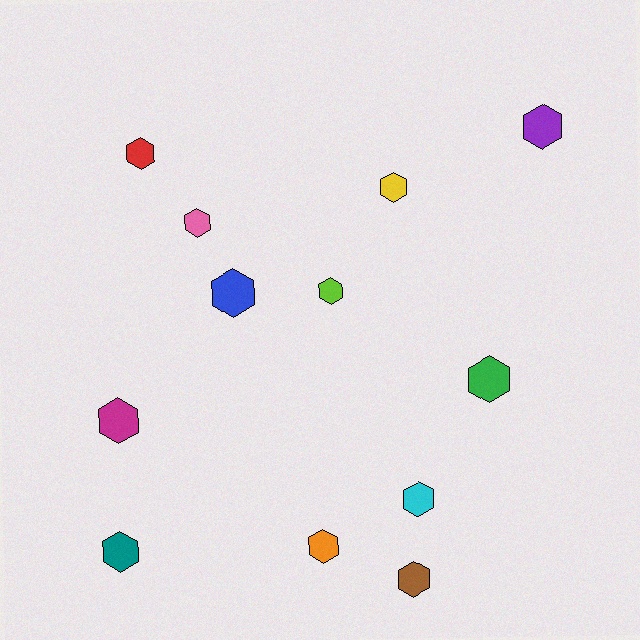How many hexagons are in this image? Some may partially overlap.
There are 12 hexagons.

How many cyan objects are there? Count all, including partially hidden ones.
There is 1 cyan object.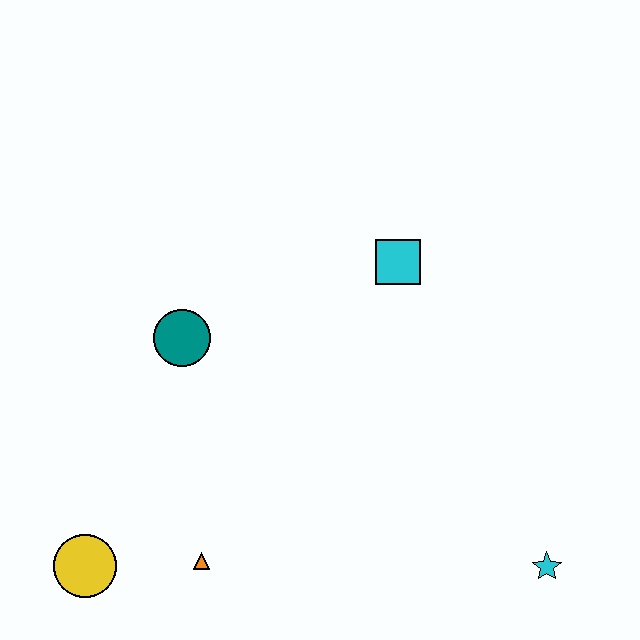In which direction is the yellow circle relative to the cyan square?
The yellow circle is to the left of the cyan square.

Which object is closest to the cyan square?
The teal circle is closest to the cyan square.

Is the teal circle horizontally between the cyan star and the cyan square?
No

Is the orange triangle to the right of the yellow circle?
Yes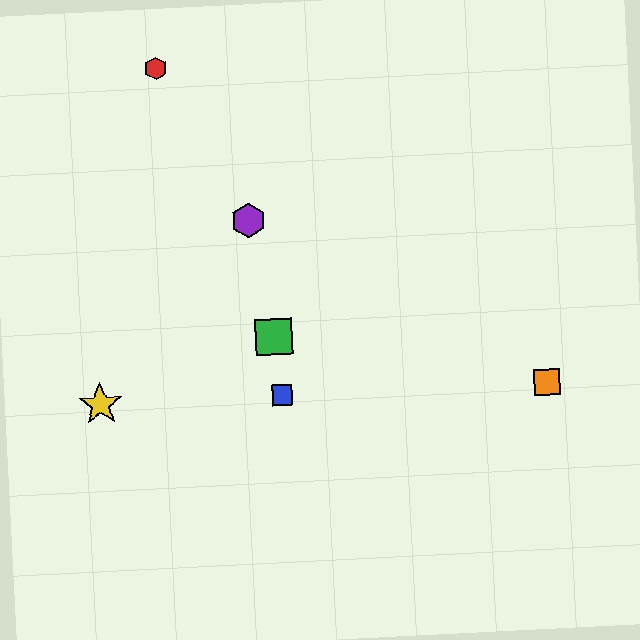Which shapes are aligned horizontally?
The blue square, the yellow star, the orange square are aligned horizontally.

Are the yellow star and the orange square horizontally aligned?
Yes, both are at y≈404.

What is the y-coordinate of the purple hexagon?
The purple hexagon is at y≈220.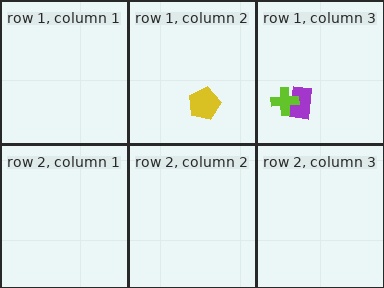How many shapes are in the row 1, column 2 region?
1.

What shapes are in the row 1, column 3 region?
The purple rectangle, the lime cross.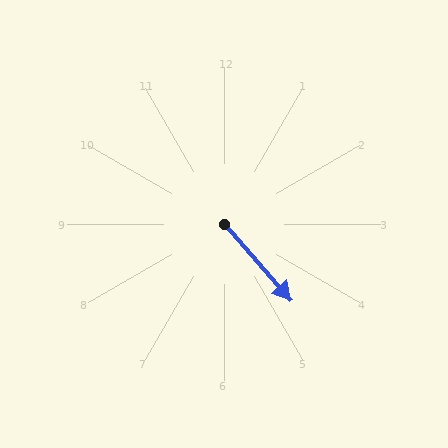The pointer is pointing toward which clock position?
Roughly 5 o'clock.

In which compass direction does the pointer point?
Southeast.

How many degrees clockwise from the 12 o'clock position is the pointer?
Approximately 139 degrees.